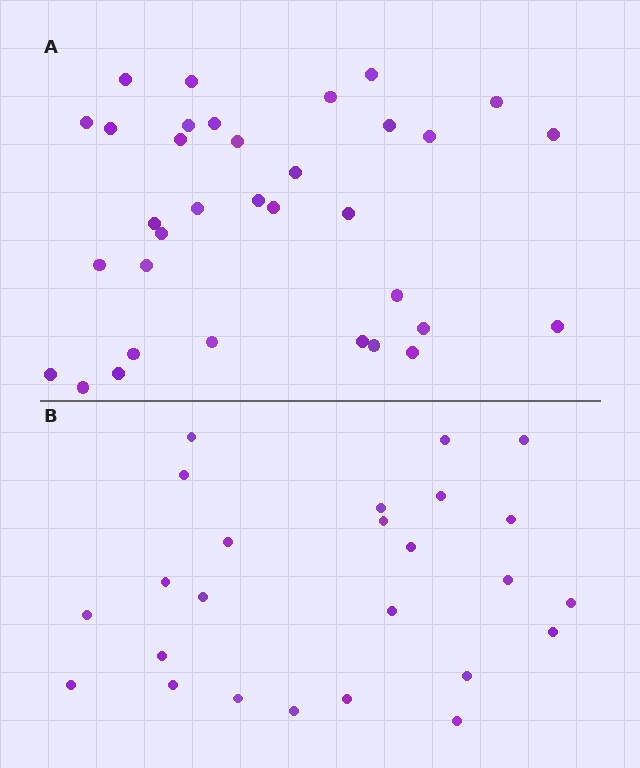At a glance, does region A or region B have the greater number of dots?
Region A (the top region) has more dots.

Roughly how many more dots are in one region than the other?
Region A has roughly 8 or so more dots than region B.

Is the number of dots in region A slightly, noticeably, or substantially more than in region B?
Region A has noticeably more, but not dramatically so. The ratio is roughly 1.4 to 1.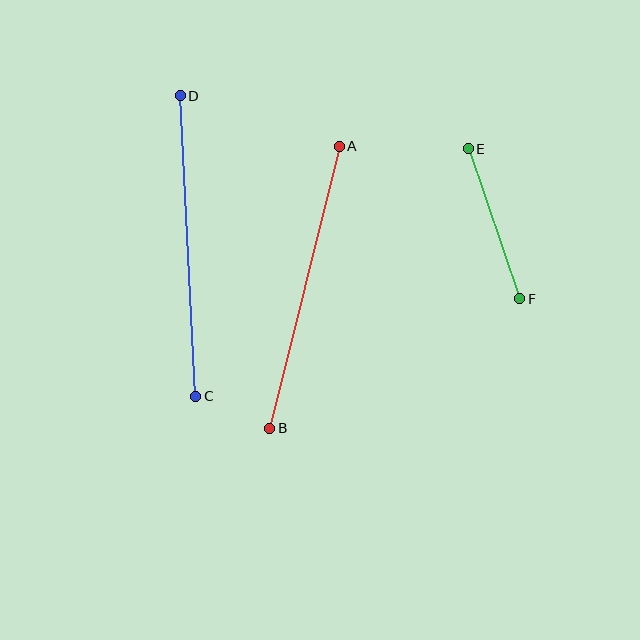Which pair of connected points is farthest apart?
Points C and D are farthest apart.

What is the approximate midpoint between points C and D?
The midpoint is at approximately (188, 246) pixels.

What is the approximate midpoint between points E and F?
The midpoint is at approximately (494, 224) pixels.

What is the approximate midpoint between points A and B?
The midpoint is at approximately (305, 287) pixels.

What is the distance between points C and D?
The distance is approximately 301 pixels.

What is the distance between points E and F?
The distance is approximately 159 pixels.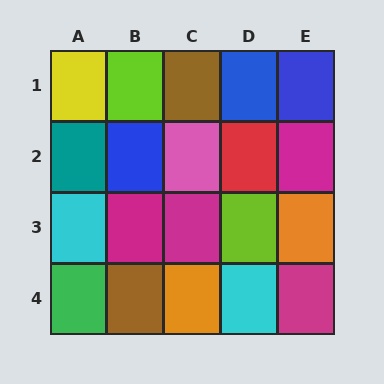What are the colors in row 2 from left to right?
Teal, blue, pink, red, magenta.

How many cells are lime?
2 cells are lime.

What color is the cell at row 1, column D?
Blue.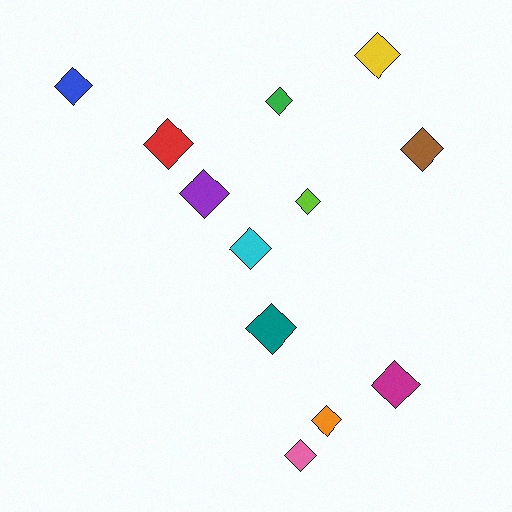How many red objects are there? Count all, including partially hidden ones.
There is 1 red object.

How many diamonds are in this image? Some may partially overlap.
There are 12 diamonds.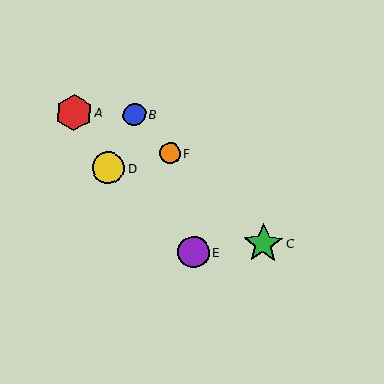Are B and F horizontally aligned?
No, B is at y≈114 and F is at y≈154.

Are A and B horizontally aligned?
Yes, both are at y≈113.